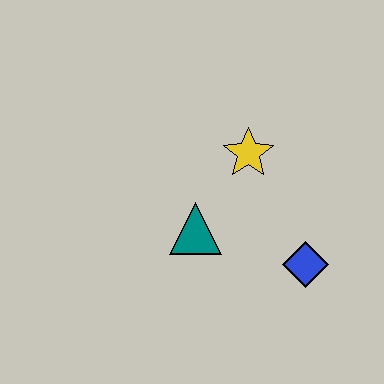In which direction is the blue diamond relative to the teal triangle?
The blue diamond is to the right of the teal triangle.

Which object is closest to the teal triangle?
The yellow star is closest to the teal triangle.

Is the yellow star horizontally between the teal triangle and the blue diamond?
Yes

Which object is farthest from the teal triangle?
The blue diamond is farthest from the teal triangle.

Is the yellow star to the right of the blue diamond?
No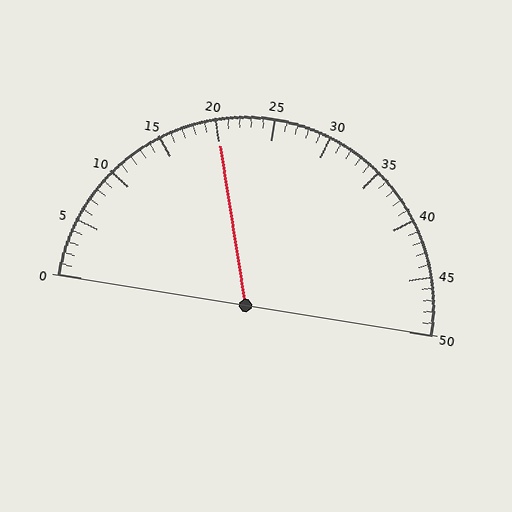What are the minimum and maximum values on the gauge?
The gauge ranges from 0 to 50.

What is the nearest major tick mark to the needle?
The nearest major tick mark is 20.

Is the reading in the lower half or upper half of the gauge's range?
The reading is in the lower half of the range (0 to 50).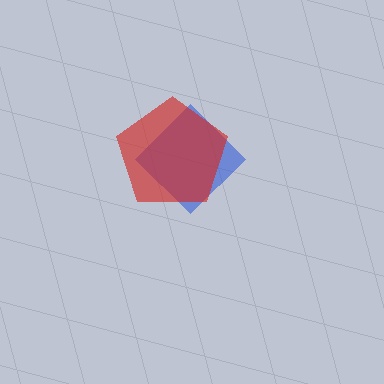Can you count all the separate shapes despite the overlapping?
Yes, there are 2 separate shapes.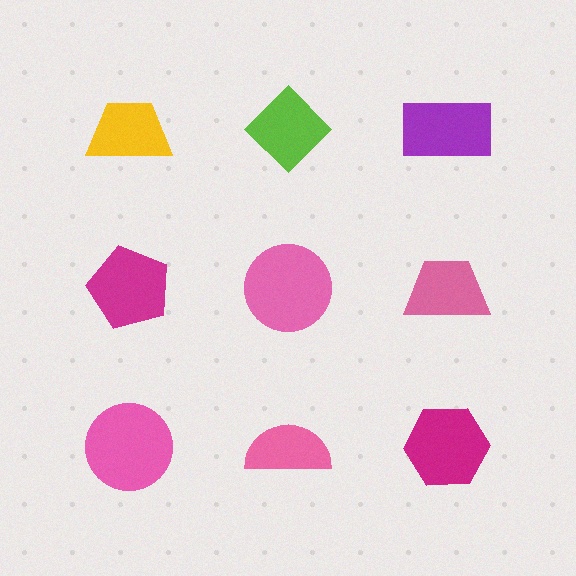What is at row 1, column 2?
A lime diamond.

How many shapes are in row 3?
3 shapes.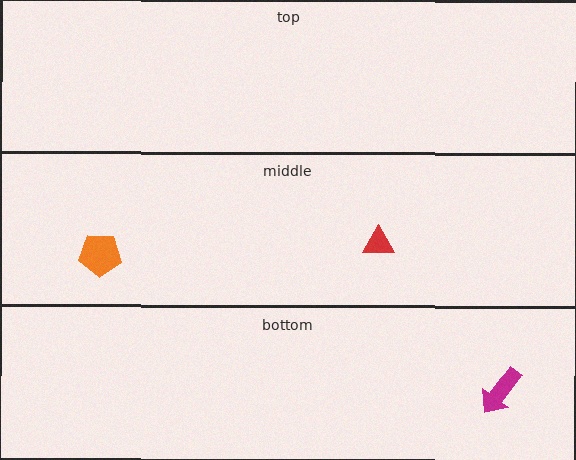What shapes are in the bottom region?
The magenta arrow.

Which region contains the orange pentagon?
The middle region.